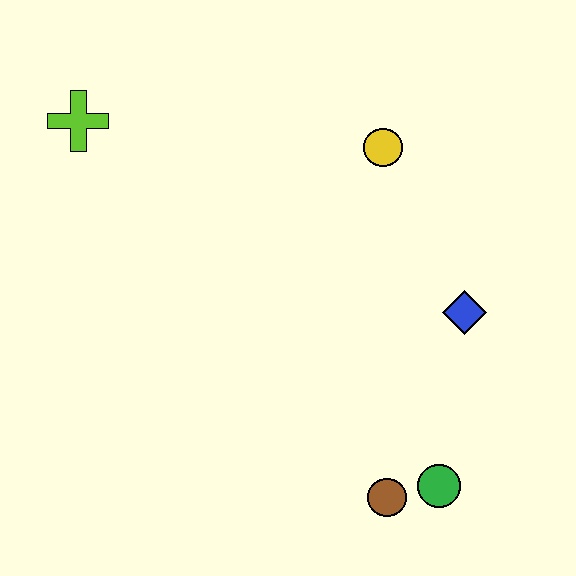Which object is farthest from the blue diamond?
The lime cross is farthest from the blue diamond.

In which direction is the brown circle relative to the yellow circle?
The brown circle is below the yellow circle.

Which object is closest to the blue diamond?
The green circle is closest to the blue diamond.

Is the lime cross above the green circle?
Yes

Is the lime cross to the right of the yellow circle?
No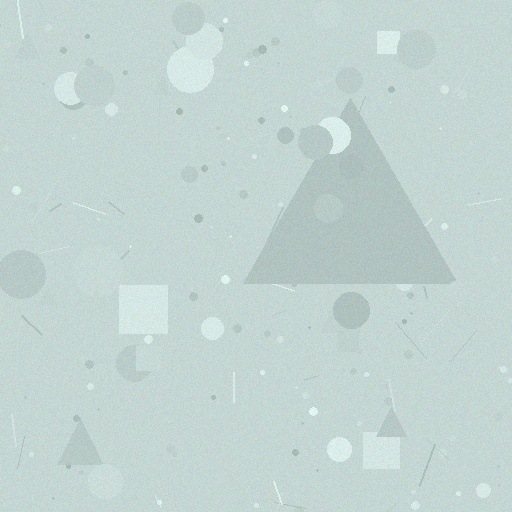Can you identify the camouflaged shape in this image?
The camouflaged shape is a triangle.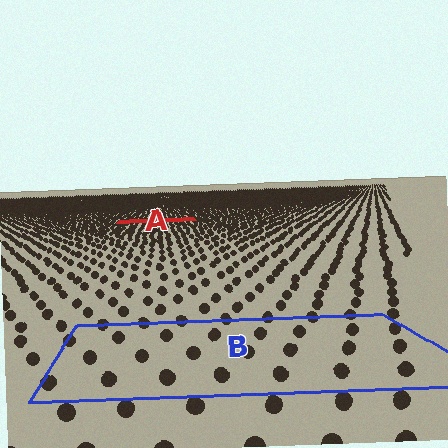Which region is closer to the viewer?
Region B is closer. The texture elements there are larger and more spread out.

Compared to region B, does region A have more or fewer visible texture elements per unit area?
Region A has more texture elements per unit area — they are packed more densely because it is farther away.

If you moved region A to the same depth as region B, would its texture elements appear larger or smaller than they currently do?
They would appear larger. At a closer depth, the same texture elements are projected at a bigger on-screen size.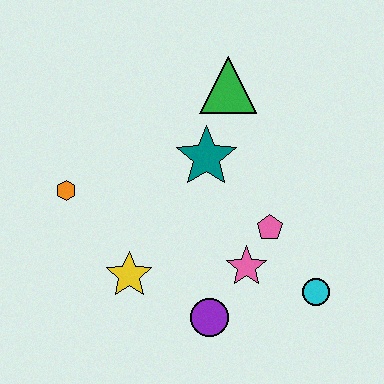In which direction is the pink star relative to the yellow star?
The pink star is to the right of the yellow star.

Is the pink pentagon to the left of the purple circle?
No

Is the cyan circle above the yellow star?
No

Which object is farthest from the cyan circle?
The orange hexagon is farthest from the cyan circle.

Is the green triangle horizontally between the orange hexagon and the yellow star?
No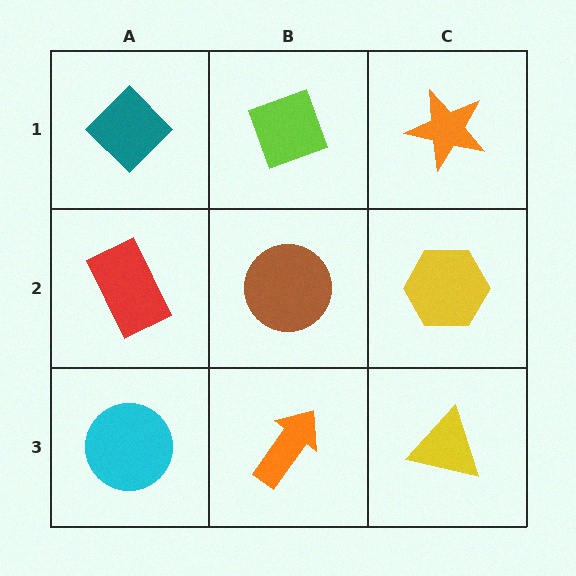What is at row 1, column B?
A lime diamond.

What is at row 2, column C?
A yellow hexagon.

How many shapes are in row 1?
3 shapes.